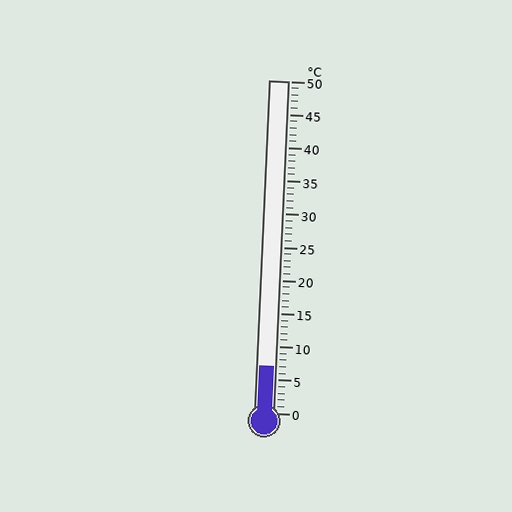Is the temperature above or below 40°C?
The temperature is below 40°C.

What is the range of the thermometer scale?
The thermometer scale ranges from 0°C to 50°C.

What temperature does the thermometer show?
The thermometer shows approximately 7°C.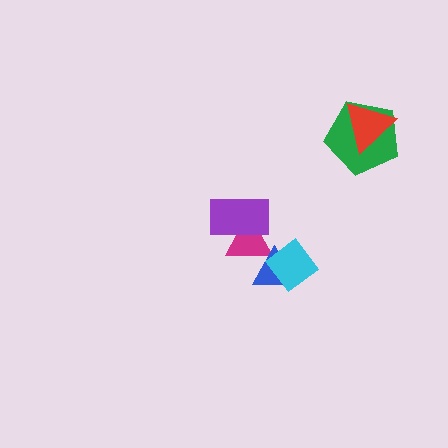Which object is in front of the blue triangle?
The cyan diamond is in front of the blue triangle.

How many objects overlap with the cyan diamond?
2 objects overlap with the cyan diamond.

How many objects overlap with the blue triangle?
2 objects overlap with the blue triangle.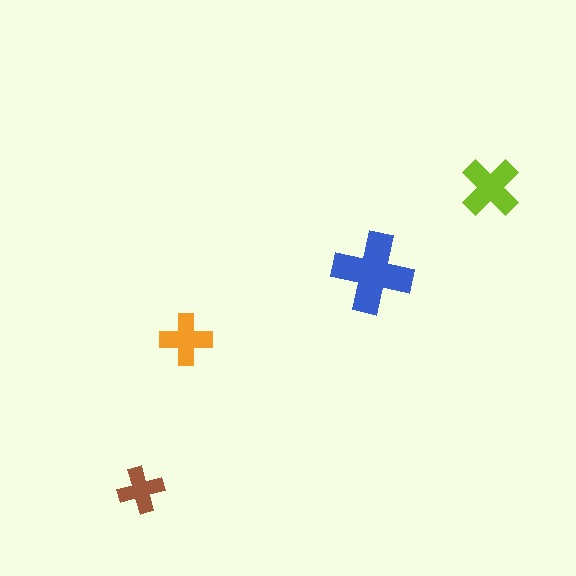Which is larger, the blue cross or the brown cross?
The blue one.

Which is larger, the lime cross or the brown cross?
The lime one.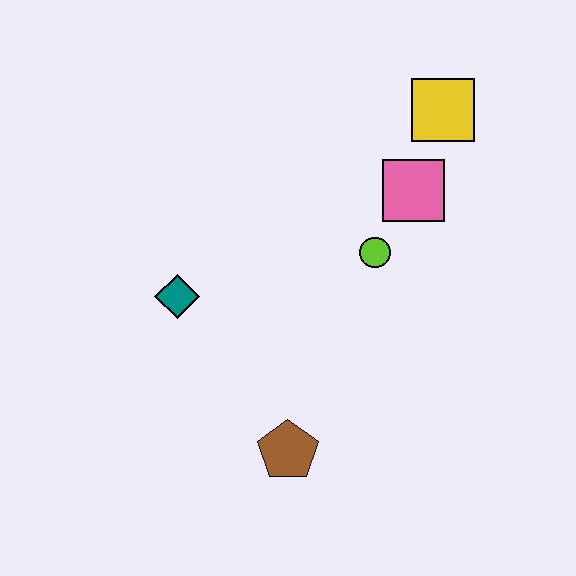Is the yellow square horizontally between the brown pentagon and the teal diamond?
No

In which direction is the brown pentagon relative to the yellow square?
The brown pentagon is below the yellow square.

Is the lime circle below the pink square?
Yes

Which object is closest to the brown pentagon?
The teal diamond is closest to the brown pentagon.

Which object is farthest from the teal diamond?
The yellow square is farthest from the teal diamond.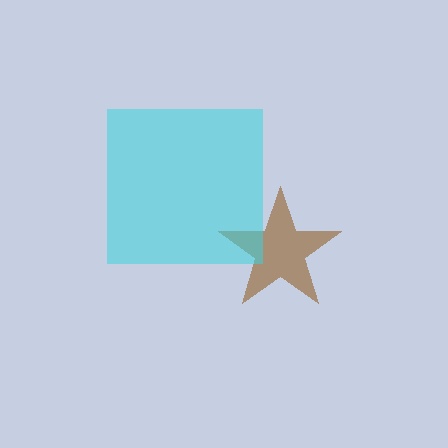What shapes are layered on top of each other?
The layered shapes are: a brown star, a cyan square.